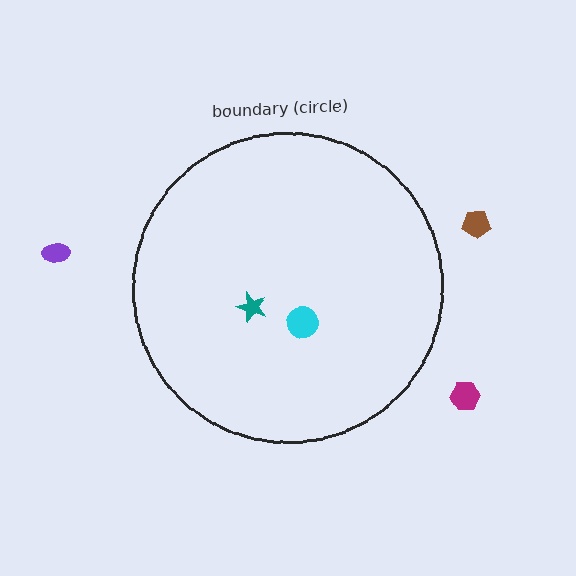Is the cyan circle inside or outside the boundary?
Inside.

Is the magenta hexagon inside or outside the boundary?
Outside.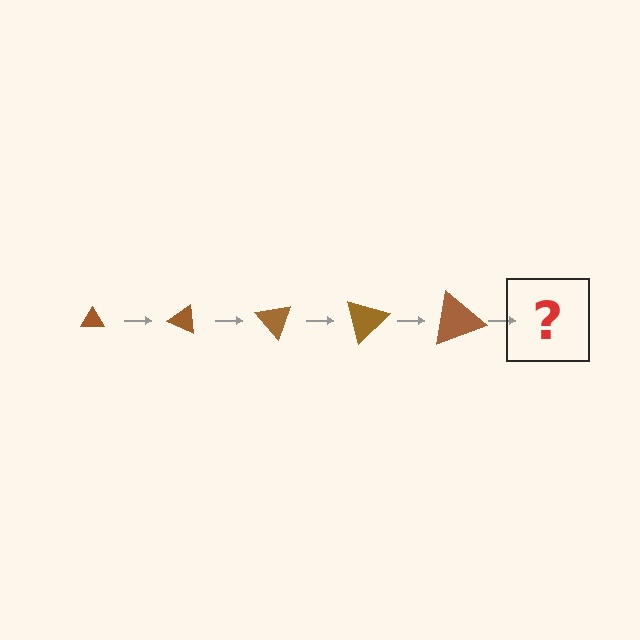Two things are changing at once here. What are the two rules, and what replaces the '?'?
The two rules are that the triangle grows larger each step and it rotates 25 degrees each step. The '?' should be a triangle, larger than the previous one and rotated 125 degrees from the start.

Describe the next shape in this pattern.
It should be a triangle, larger than the previous one and rotated 125 degrees from the start.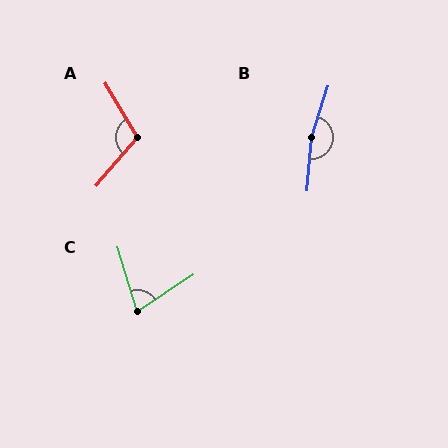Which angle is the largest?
B, at approximately 167 degrees.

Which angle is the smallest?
C, at approximately 73 degrees.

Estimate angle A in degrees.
Approximately 109 degrees.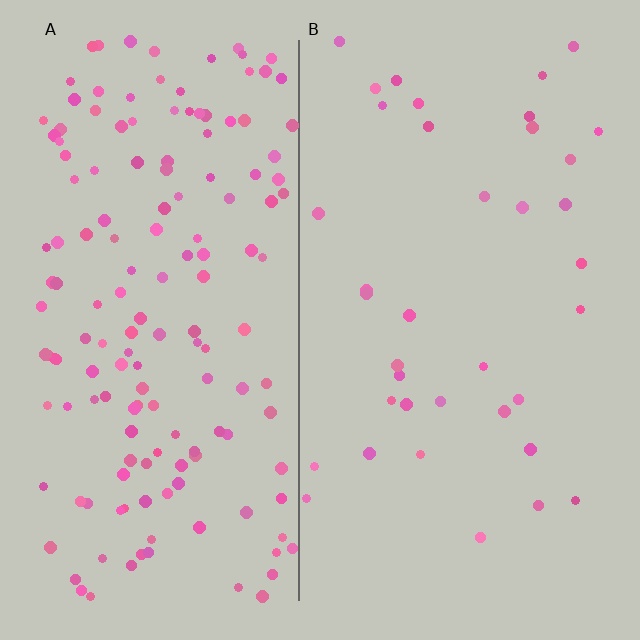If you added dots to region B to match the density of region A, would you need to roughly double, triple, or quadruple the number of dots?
Approximately quadruple.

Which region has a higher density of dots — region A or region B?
A (the left).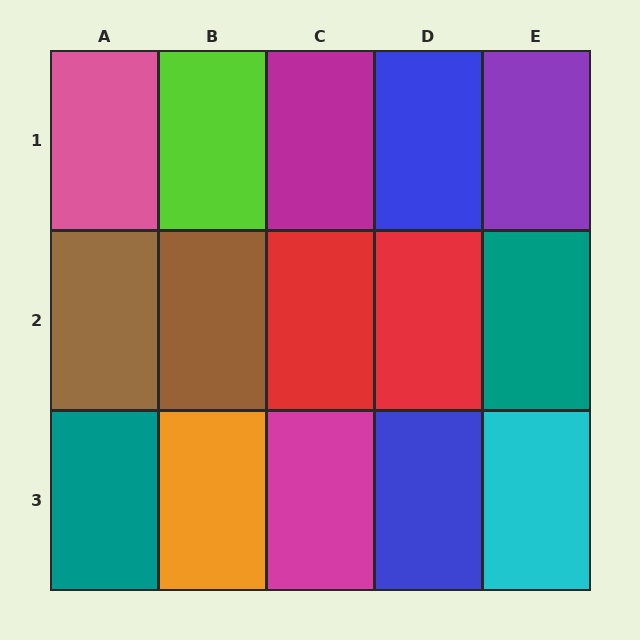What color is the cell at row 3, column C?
Magenta.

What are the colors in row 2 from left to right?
Brown, brown, red, red, teal.